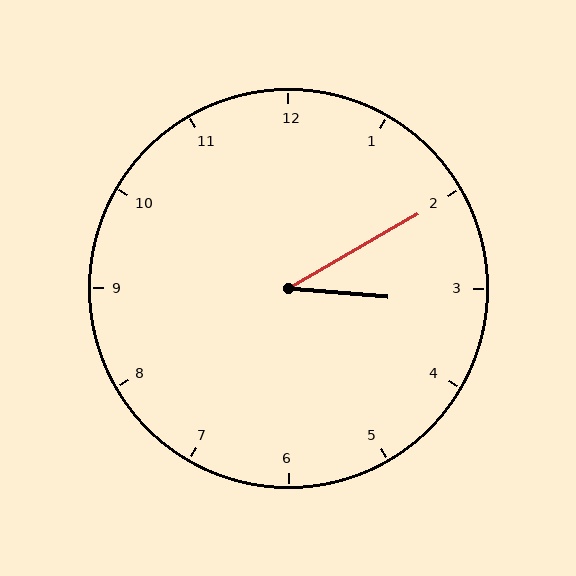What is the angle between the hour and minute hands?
Approximately 35 degrees.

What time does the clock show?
3:10.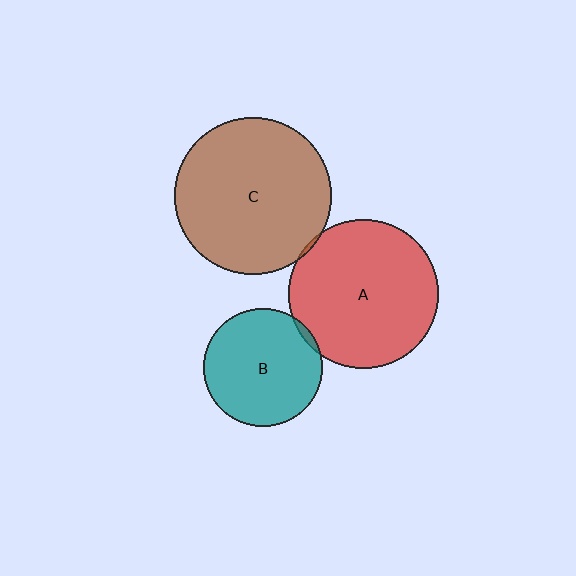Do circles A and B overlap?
Yes.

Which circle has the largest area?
Circle C (brown).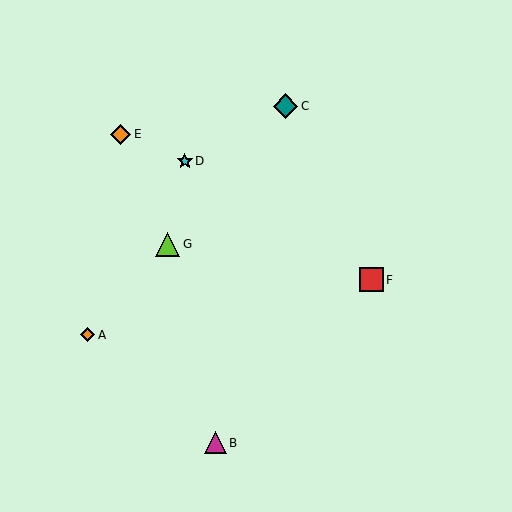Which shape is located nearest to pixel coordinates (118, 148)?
The orange diamond (labeled E) at (121, 134) is nearest to that location.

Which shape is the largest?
The teal diamond (labeled C) is the largest.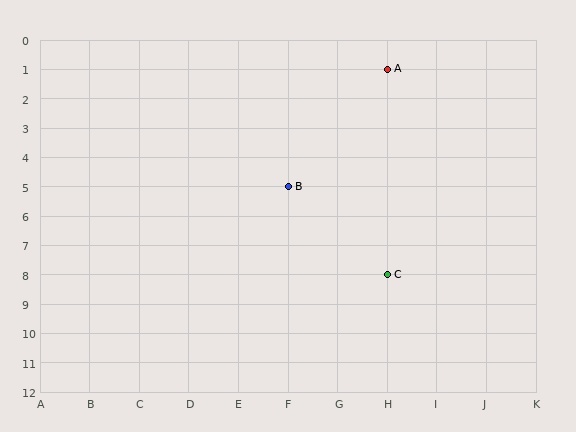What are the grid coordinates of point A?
Point A is at grid coordinates (H, 1).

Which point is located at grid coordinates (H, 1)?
Point A is at (H, 1).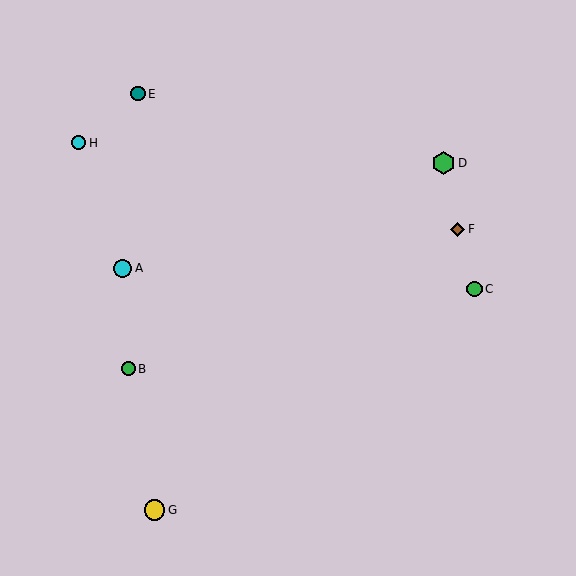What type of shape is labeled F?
Shape F is a brown diamond.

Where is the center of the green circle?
The center of the green circle is at (128, 369).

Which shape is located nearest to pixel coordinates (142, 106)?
The teal circle (labeled E) at (138, 94) is nearest to that location.